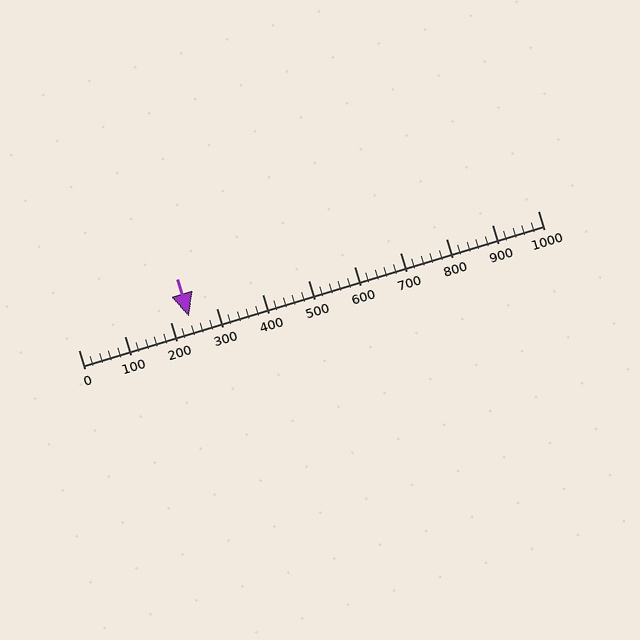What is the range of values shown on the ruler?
The ruler shows values from 0 to 1000.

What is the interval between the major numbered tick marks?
The major tick marks are spaced 100 units apart.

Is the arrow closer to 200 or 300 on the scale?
The arrow is closer to 200.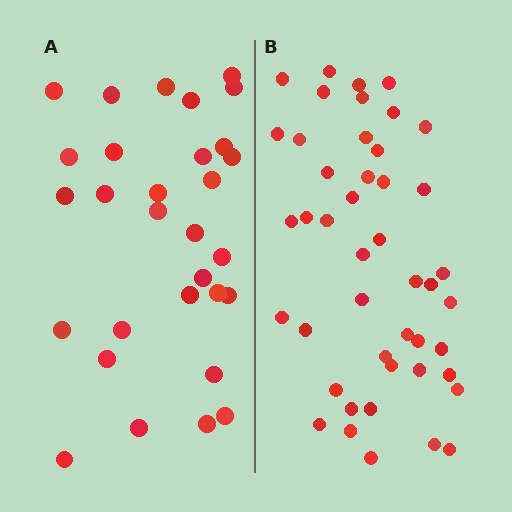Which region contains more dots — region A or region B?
Region B (the right region) has more dots.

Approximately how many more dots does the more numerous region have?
Region B has approximately 15 more dots than region A.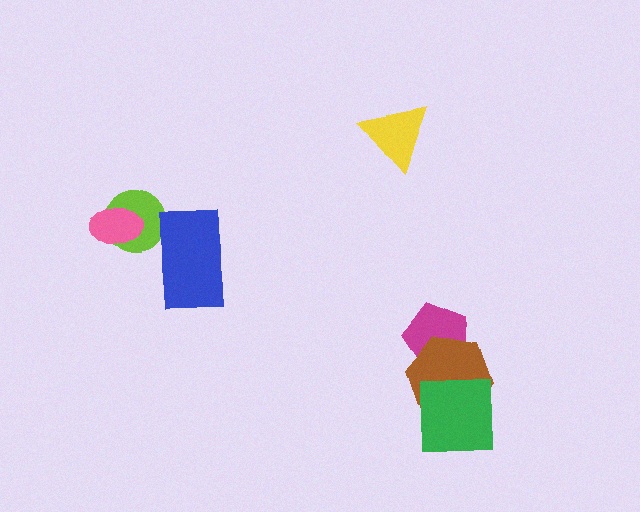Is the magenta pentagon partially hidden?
Yes, it is partially covered by another shape.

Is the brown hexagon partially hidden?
Yes, it is partially covered by another shape.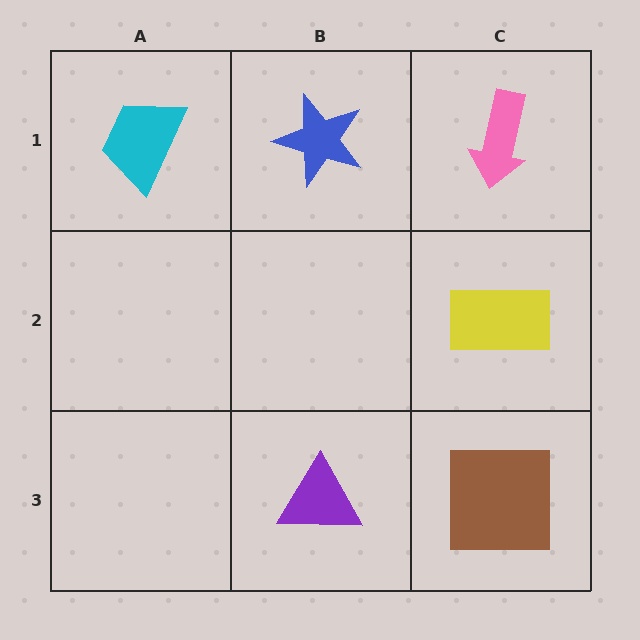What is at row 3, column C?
A brown square.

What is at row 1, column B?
A blue star.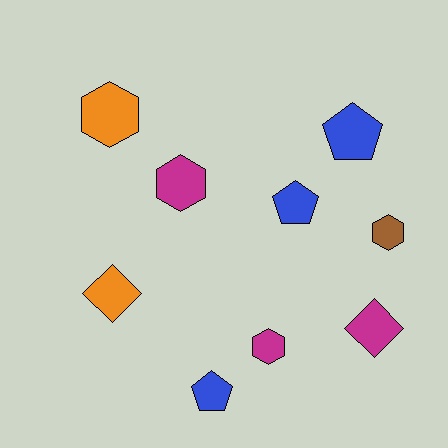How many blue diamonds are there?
There are no blue diamonds.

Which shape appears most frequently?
Hexagon, with 4 objects.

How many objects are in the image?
There are 9 objects.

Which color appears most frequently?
Blue, with 3 objects.